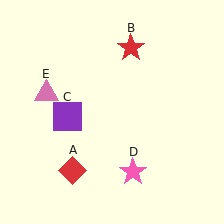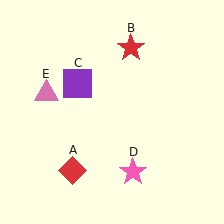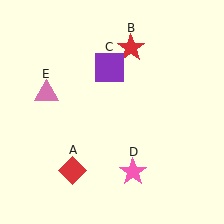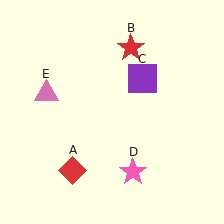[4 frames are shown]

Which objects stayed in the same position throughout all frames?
Red diamond (object A) and red star (object B) and pink star (object D) and pink triangle (object E) remained stationary.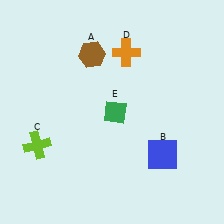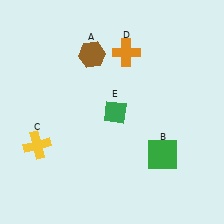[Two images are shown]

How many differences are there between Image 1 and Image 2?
There are 2 differences between the two images.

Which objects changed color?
B changed from blue to green. C changed from lime to yellow.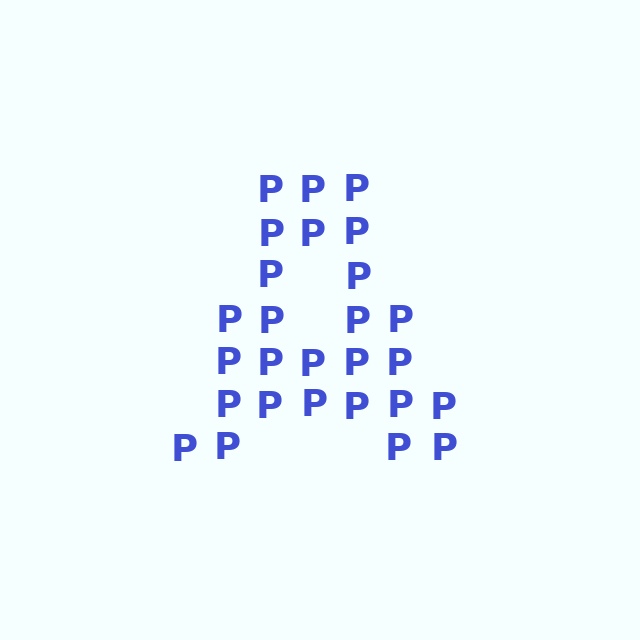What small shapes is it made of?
It is made of small letter P's.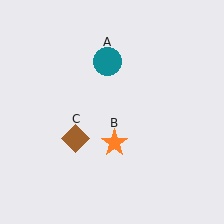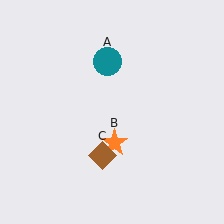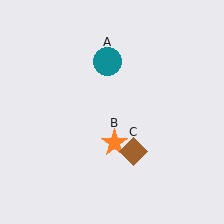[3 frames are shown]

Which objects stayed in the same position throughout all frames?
Teal circle (object A) and orange star (object B) remained stationary.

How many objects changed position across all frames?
1 object changed position: brown diamond (object C).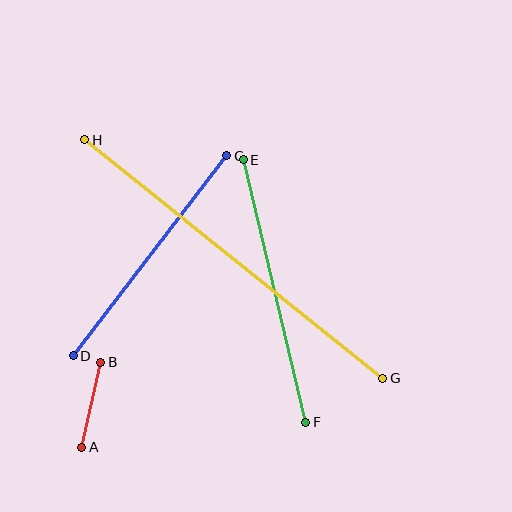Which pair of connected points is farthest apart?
Points G and H are farthest apart.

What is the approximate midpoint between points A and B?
The midpoint is at approximately (91, 405) pixels.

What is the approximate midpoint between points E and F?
The midpoint is at approximately (275, 291) pixels.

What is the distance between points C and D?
The distance is approximately 252 pixels.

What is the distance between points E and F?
The distance is approximately 270 pixels.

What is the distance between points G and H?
The distance is approximately 381 pixels.